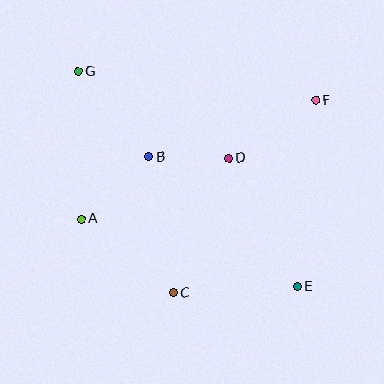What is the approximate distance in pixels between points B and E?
The distance between B and E is approximately 197 pixels.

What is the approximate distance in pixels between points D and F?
The distance between D and F is approximately 105 pixels.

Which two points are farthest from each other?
Points E and G are farthest from each other.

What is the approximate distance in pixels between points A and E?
The distance between A and E is approximately 226 pixels.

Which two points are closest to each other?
Points B and D are closest to each other.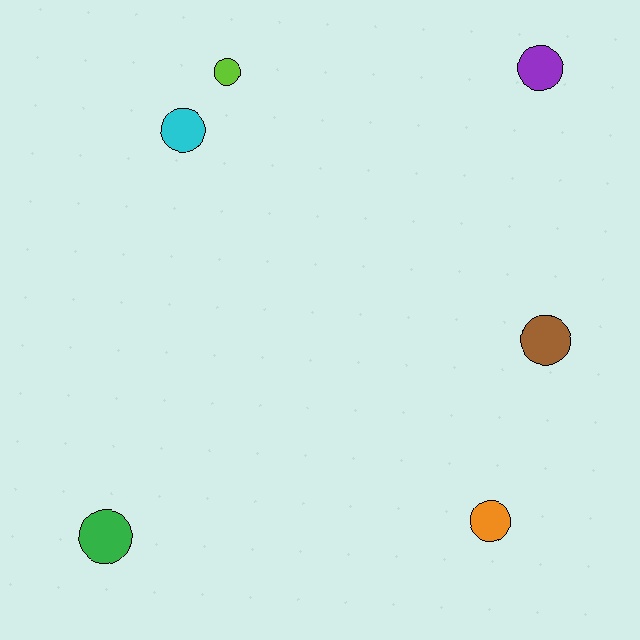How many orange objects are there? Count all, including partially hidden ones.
There is 1 orange object.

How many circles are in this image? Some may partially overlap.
There are 6 circles.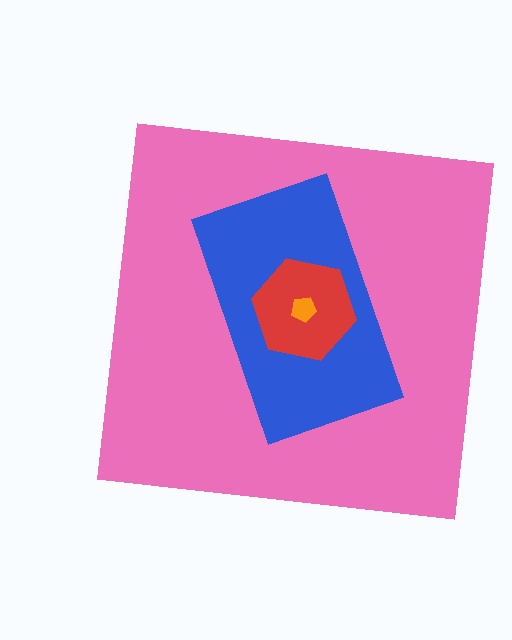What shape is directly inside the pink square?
The blue rectangle.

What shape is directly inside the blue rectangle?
The red hexagon.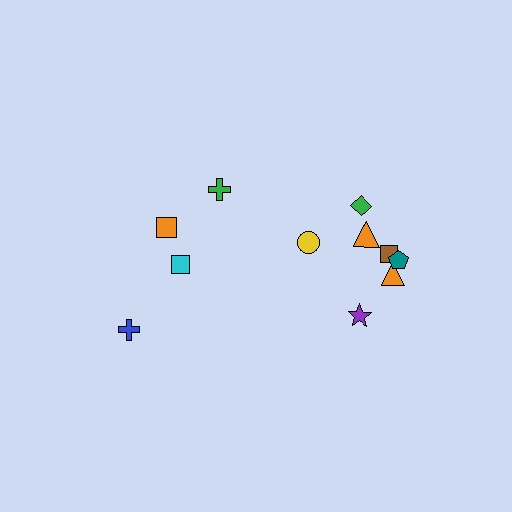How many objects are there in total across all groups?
There are 11 objects.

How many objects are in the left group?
There are 4 objects.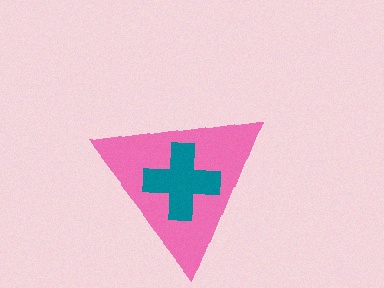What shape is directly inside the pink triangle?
The teal cross.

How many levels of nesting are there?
2.